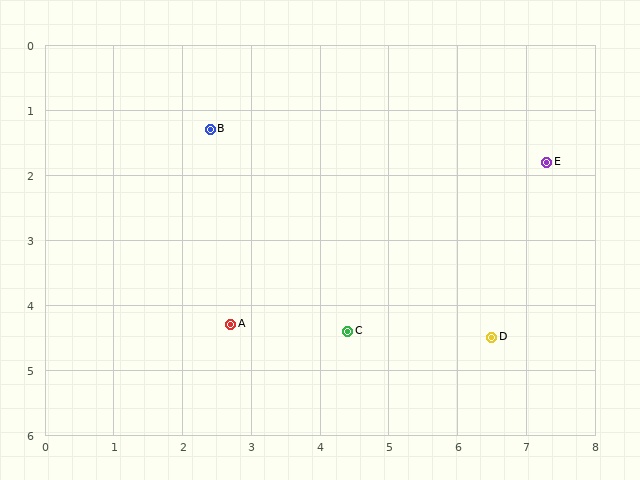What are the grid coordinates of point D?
Point D is at approximately (6.5, 4.5).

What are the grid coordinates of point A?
Point A is at approximately (2.7, 4.3).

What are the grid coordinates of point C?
Point C is at approximately (4.4, 4.4).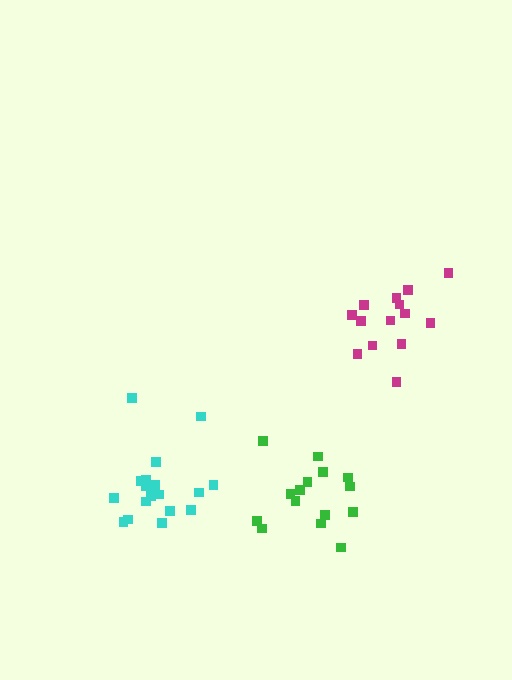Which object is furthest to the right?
The magenta cluster is rightmost.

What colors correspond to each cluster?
The clusters are colored: green, magenta, cyan.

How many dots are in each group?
Group 1: 15 dots, Group 2: 14 dots, Group 3: 19 dots (48 total).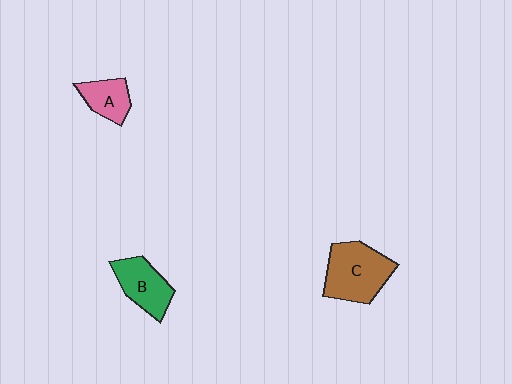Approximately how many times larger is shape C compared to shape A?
Approximately 1.9 times.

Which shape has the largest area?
Shape C (brown).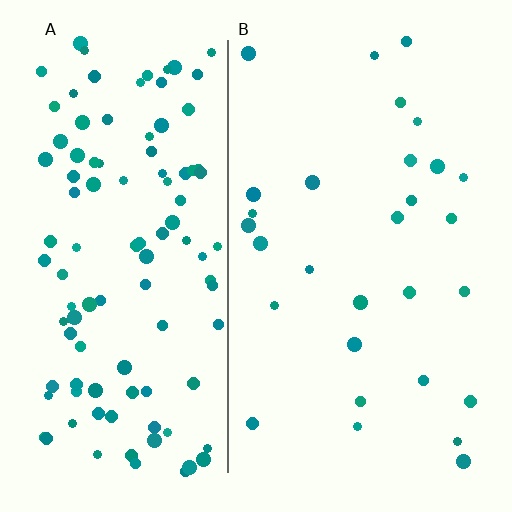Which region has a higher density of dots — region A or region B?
A (the left).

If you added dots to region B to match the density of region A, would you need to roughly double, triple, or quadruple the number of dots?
Approximately quadruple.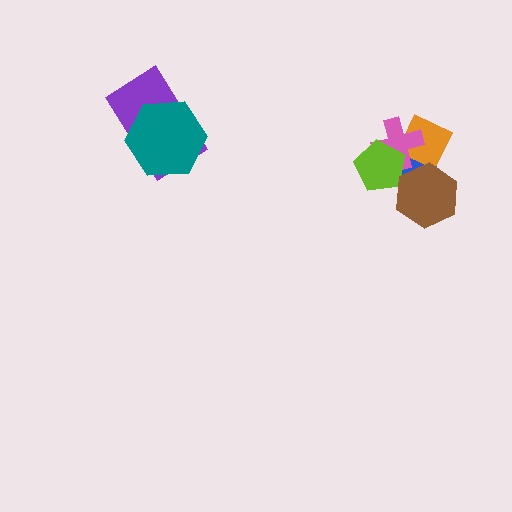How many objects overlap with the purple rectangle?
1 object overlaps with the purple rectangle.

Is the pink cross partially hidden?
Yes, it is partially covered by another shape.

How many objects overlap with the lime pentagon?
3 objects overlap with the lime pentagon.